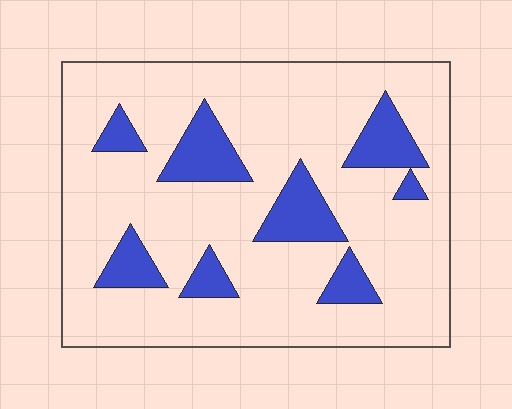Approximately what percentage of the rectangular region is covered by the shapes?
Approximately 20%.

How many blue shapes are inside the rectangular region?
8.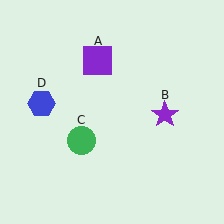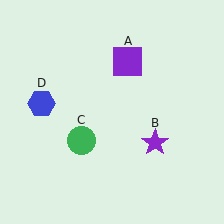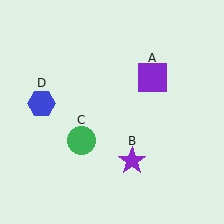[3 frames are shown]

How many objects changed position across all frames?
2 objects changed position: purple square (object A), purple star (object B).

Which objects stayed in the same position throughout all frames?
Green circle (object C) and blue hexagon (object D) remained stationary.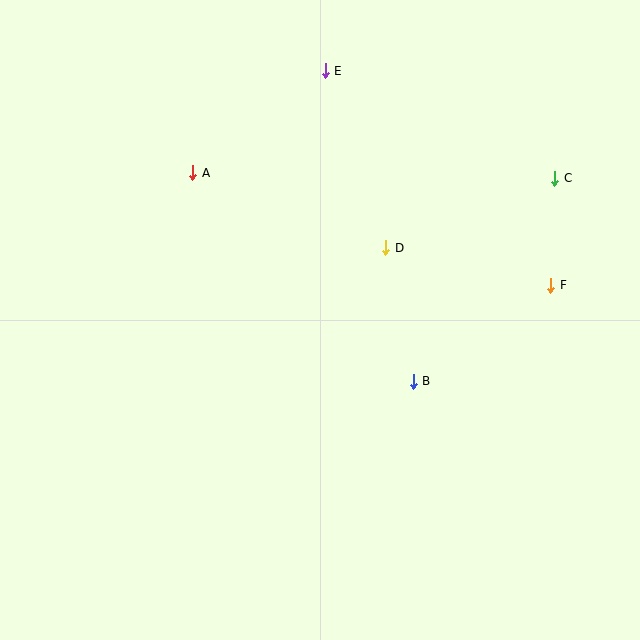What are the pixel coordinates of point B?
Point B is at (413, 381).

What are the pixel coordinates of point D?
Point D is at (386, 248).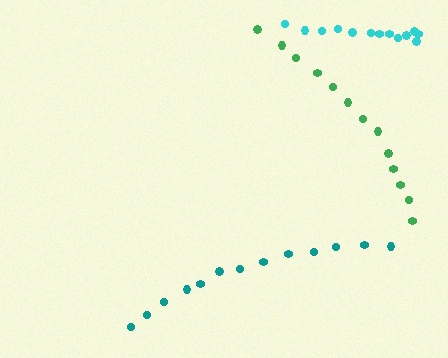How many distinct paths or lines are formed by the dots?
There are 3 distinct paths.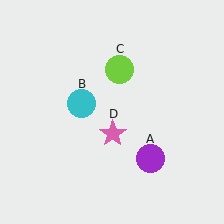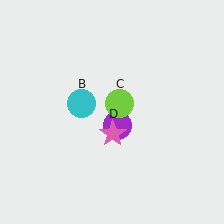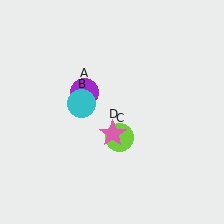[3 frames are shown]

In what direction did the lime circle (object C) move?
The lime circle (object C) moved down.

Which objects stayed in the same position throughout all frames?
Cyan circle (object B) and pink star (object D) remained stationary.